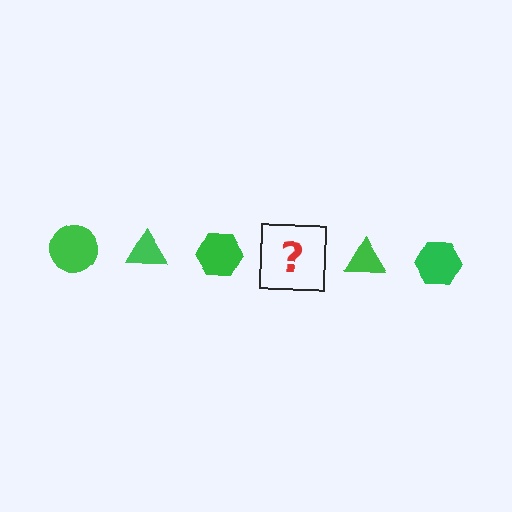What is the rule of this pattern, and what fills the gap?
The rule is that the pattern cycles through circle, triangle, hexagon shapes in green. The gap should be filled with a green circle.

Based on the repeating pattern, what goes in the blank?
The blank should be a green circle.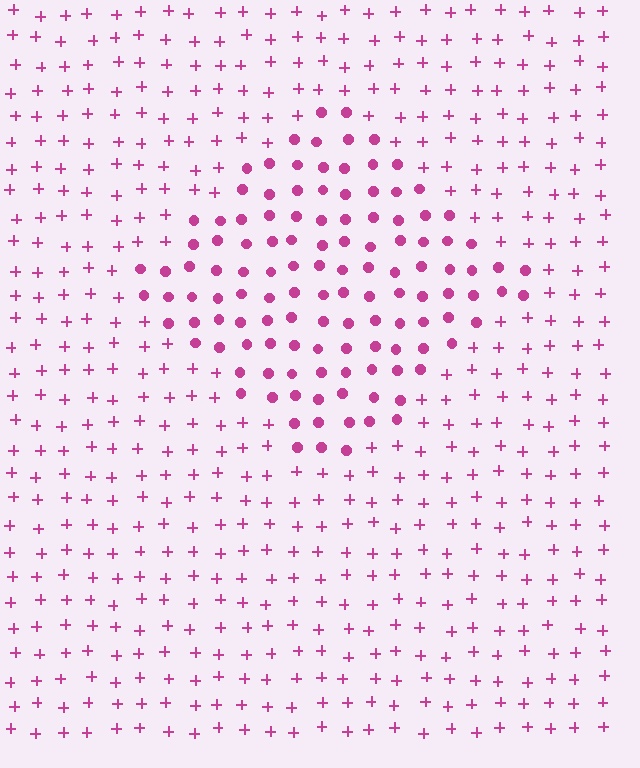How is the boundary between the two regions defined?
The boundary is defined by a change in element shape: circles inside vs. plus signs outside. All elements share the same color and spacing.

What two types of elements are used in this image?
The image uses circles inside the diamond region and plus signs outside it.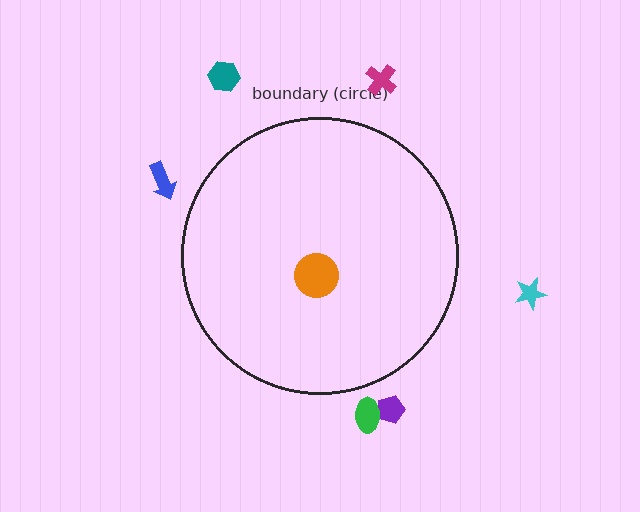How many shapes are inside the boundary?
1 inside, 6 outside.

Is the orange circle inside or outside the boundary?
Inside.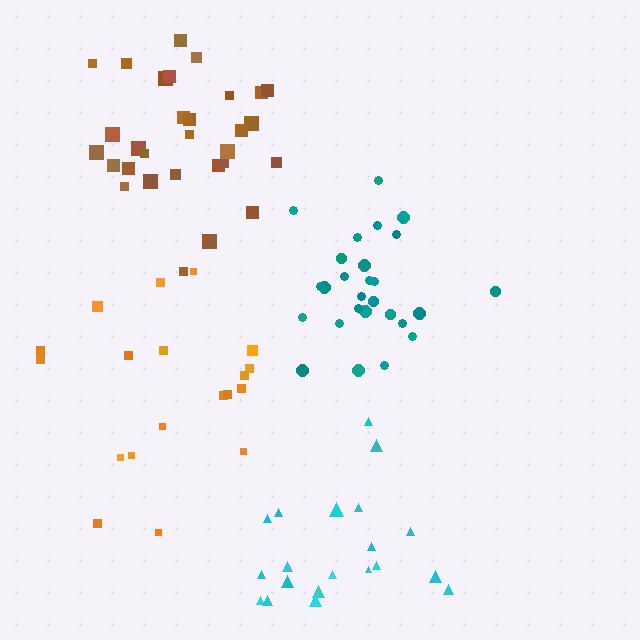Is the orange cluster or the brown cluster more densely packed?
Brown.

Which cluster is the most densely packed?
Teal.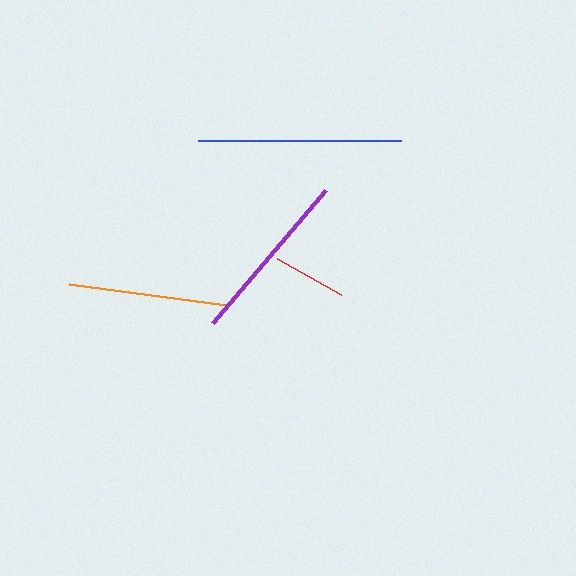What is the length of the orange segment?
The orange segment is approximately 159 pixels long.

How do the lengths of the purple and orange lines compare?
The purple and orange lines are approximately the same length.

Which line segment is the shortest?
The red line is the shortest at approximately 73 pixels.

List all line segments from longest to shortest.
From longest to shortest: blue, purple, orange, red.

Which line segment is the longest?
The blue line is the longest at approximately 202 pixels.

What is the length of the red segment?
The red segment is approximately 73 pixels long.